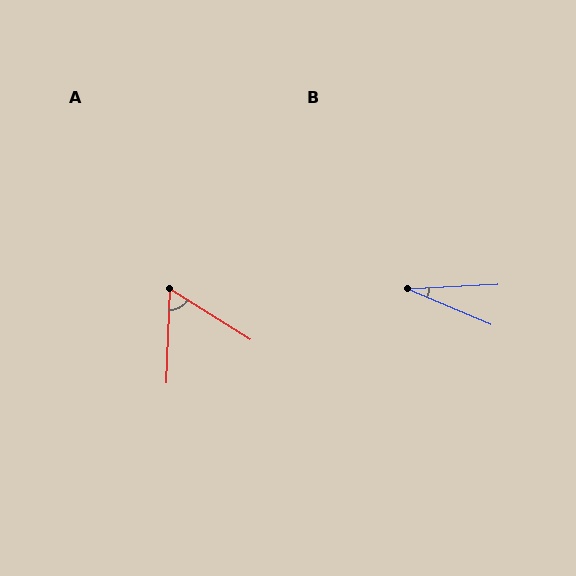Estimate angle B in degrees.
Approximately 26 degrees.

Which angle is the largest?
A, at approximately 60 degrees.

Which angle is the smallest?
B, at approximately 26 degrees.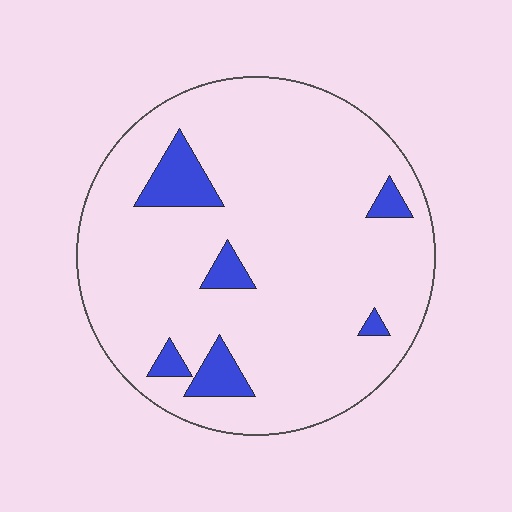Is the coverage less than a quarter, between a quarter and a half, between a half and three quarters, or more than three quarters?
Less than a quarter.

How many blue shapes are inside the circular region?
6.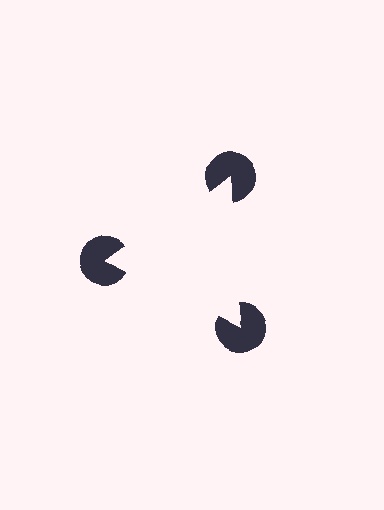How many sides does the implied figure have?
3 sides.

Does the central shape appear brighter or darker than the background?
It typically appears slightly brighter than the background, even though no actual brightness change is drawn.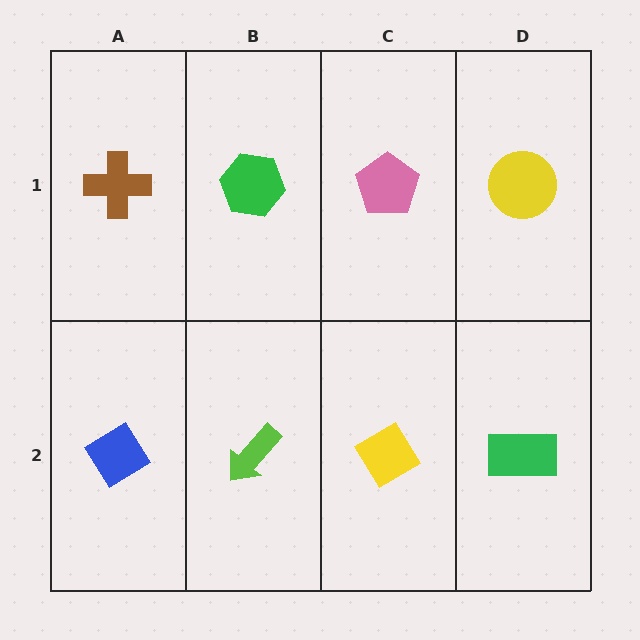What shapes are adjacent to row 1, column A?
A blue diamond (row 2, column A), a green hexagon (row 1, column B).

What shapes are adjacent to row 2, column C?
A pink pentagon (row 1, column C), a lime arrow (row 2, column B), a green rectangle (row 2, column D).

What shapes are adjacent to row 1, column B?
A lime arrow (row 2, column B), a brown cross (row 1, column A), a pink pentagon (row 1, column C).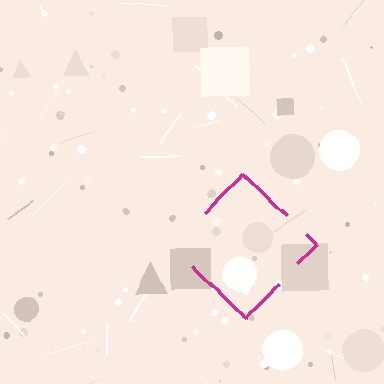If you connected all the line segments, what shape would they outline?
They would outline a diamond.